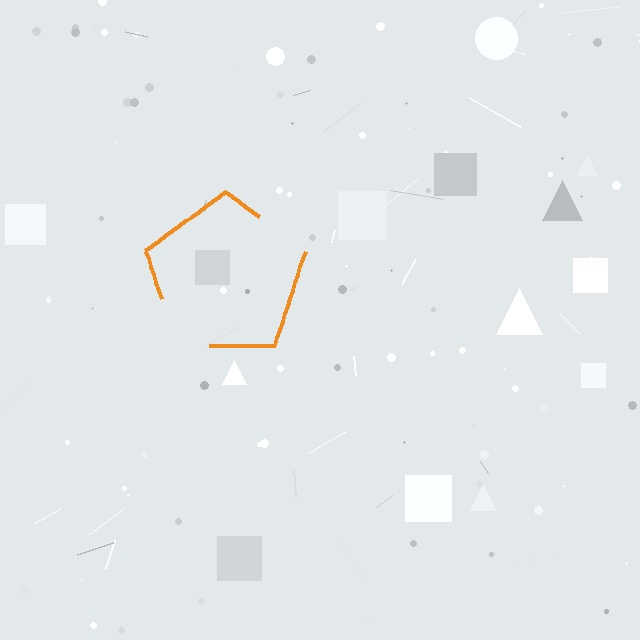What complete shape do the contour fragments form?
The contour fragments form a pentagon.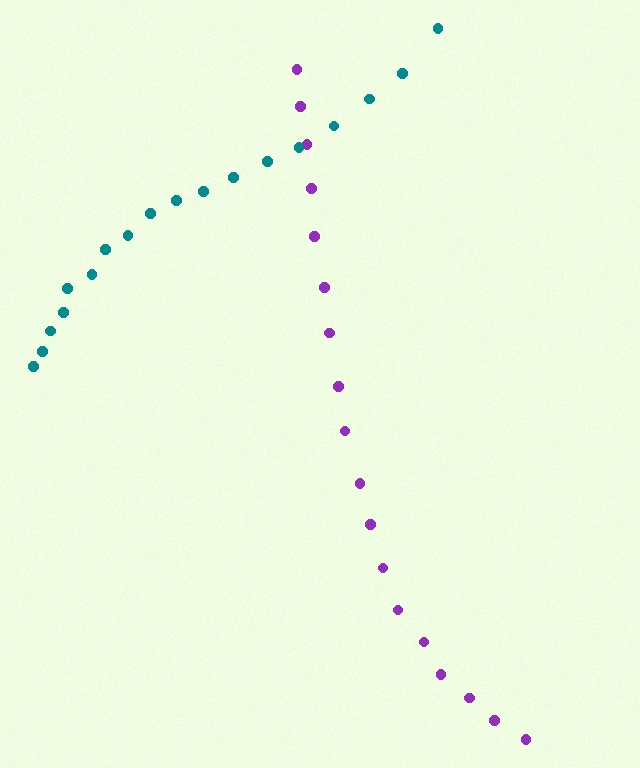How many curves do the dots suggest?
There are 2 distinct paths.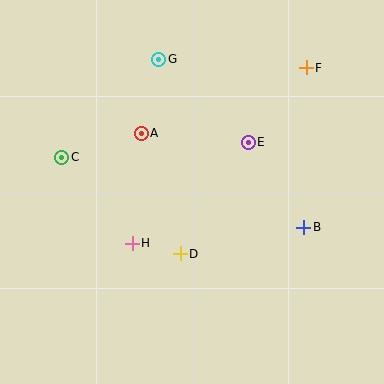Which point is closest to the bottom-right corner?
Point B is closest to the bottom-right corner.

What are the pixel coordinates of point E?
Point E is at (248, 142).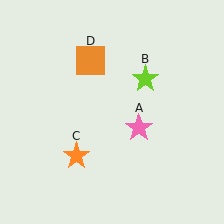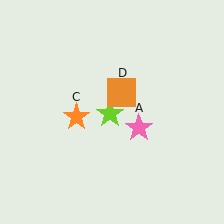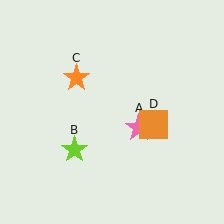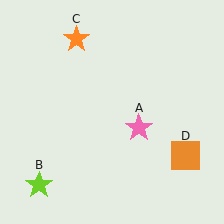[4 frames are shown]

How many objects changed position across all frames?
3 objects changed position: lime star (object B), orange star (object C), orange square (object D).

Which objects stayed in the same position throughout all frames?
Pink star (object A) remained stationary.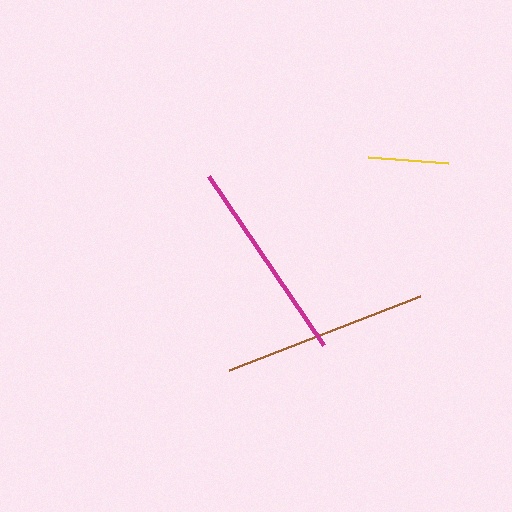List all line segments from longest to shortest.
From longest to shortest: brown, magenta, yellow.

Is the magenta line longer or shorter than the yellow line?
The magenta line is longer than the yellow line.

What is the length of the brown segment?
The brown segment is approximately 205 pixels long.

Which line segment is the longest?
The brown line is the longest at approximately 205 pixels.